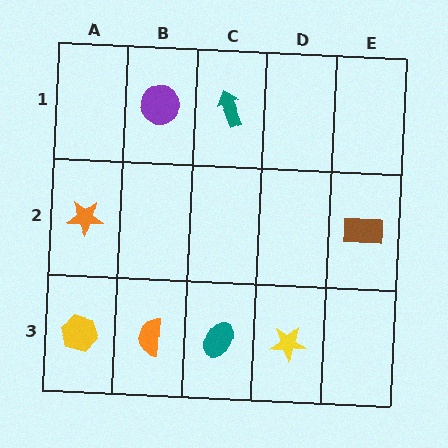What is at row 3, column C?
A teal ellipse.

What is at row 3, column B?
An orange semicircle.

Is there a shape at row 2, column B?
No, that cell is empty.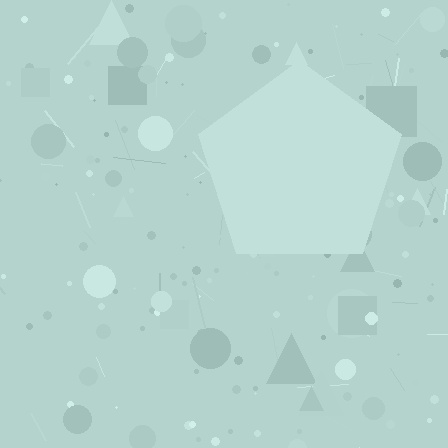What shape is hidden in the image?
A pentagon is hidden in the image.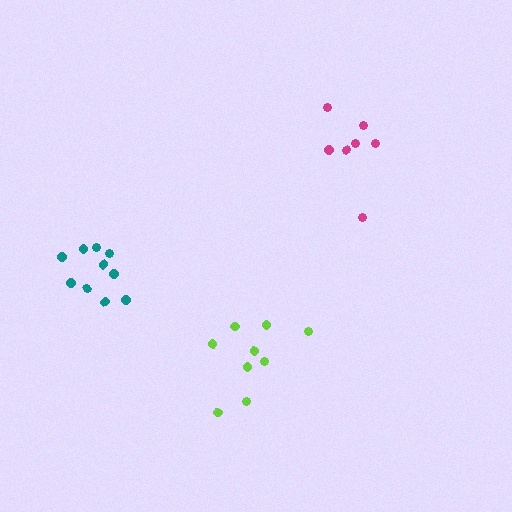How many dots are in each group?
Group 1: 10 dots, Group 2: 9 dots, Group 3: 7 dots (26 total).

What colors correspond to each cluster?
The clusters are colored: teal, lime, magenta.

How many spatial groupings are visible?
There are 3 spatial groupings.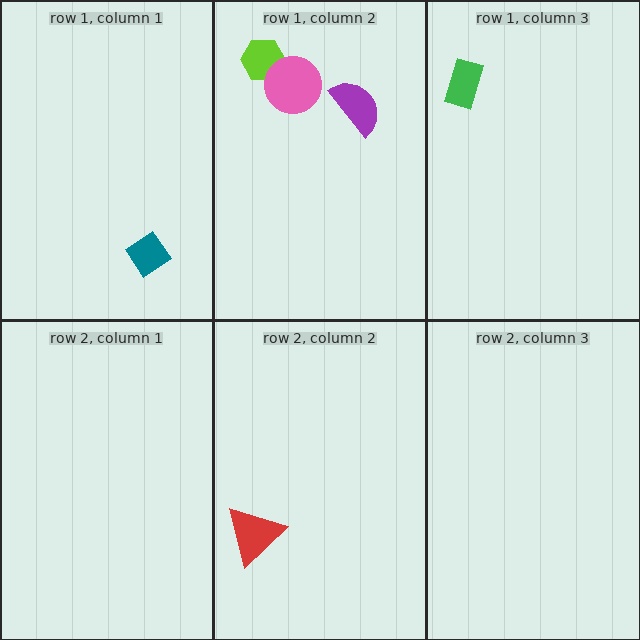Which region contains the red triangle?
The row 2, column 2 region.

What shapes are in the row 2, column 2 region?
The red triangle.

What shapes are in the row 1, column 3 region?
The green rectangle.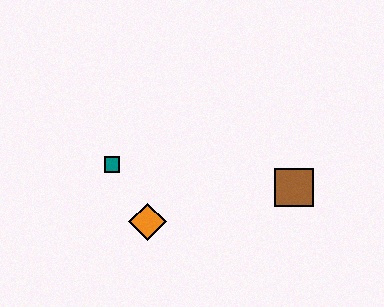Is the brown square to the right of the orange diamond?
Yes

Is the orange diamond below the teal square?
Yes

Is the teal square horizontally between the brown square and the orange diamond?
No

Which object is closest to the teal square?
The orange diamond is closest to the teal square.